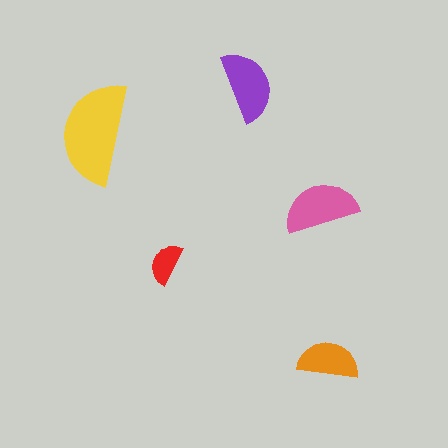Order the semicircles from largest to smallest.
the yellow one, the pink one, the purple one, the orange one, the red one.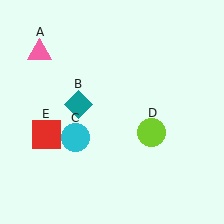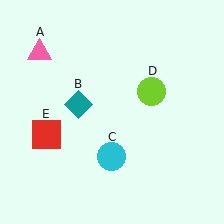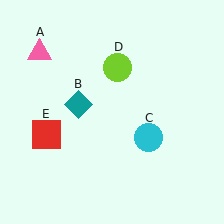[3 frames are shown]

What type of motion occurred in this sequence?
The cyan circle (object C), lime circle (object D) rotated counterclockwise around the center of the scene.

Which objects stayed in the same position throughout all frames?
Pink triangle (object A) and teal diamond (object B) and red square (object E) remained stationary.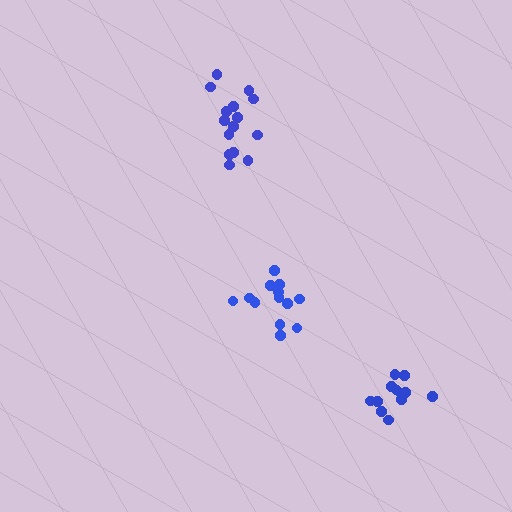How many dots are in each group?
Group 1: 13 dots, Group 2: 12 dots, Group 3: 15 dots (40 total).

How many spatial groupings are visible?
There are 3 spatial groupings.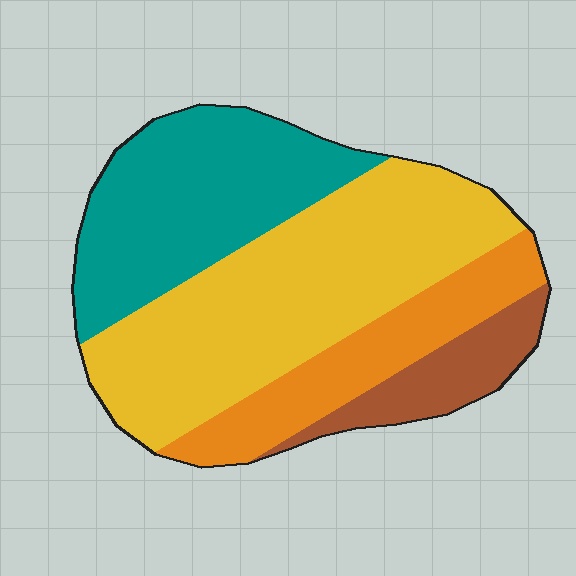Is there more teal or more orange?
Teal.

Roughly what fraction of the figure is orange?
Orange covers 18% of the figure.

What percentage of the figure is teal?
Teal covers about 30% of the figure.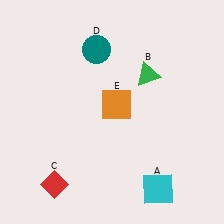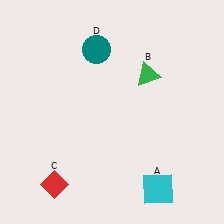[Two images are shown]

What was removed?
The orange square (E) was removed in Image 2.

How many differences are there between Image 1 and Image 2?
There is 1 difference between the two images.